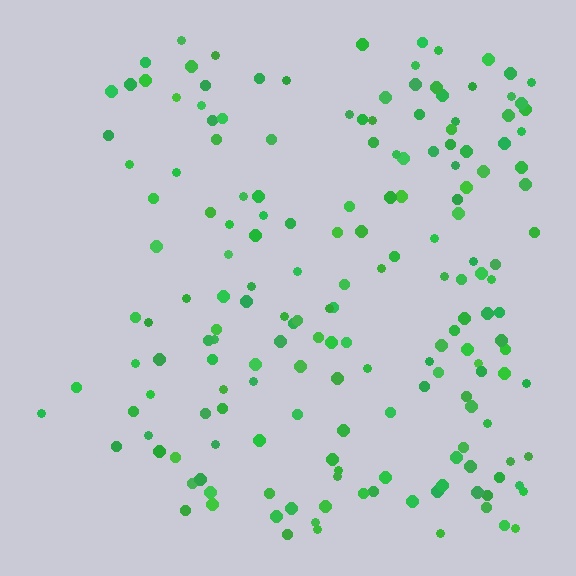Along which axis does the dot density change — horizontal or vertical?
Horizontal.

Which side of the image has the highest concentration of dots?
The right.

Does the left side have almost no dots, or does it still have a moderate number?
Still a moderate number, just noticeably fewer than the right.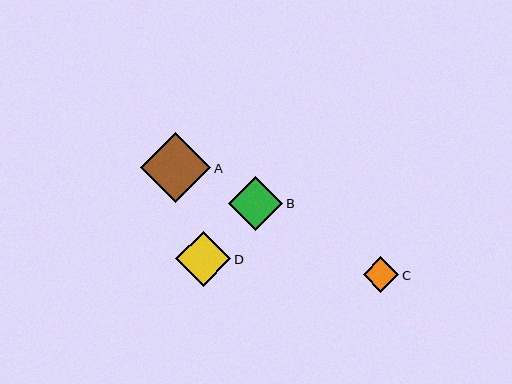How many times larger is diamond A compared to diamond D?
Diamond A is approximately 1.3 times the size of diamond D.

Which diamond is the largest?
Diamond A is the largest with a size of approximately 70 pixels.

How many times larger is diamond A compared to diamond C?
Diamond A is approximately 2.0 times the size of diamond C.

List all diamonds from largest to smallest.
From largest to smallest: A, D, B, C.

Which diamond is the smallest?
Diamond C is the smallest with a size of approximately 36 pixels.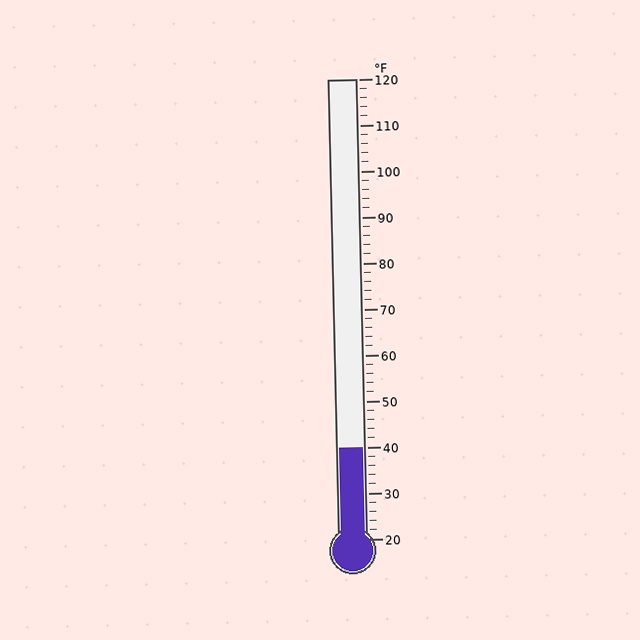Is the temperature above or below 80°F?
The temperature is below 80°F.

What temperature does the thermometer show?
The thermometer shows approximately 40°F.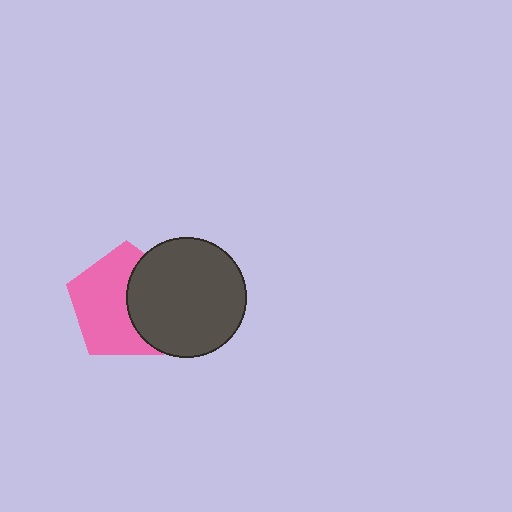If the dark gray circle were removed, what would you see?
You would see the complete pink pentagon.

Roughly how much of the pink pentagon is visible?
About half of it is visible (roughly 60%).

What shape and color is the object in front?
The object in front is a dark gray circle.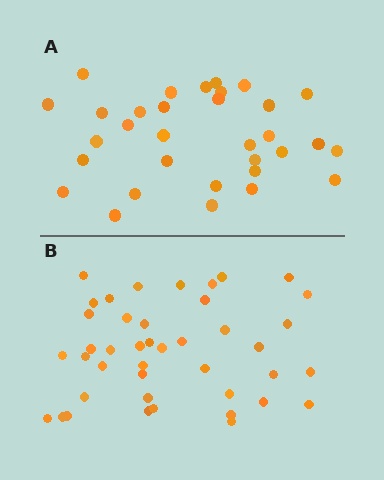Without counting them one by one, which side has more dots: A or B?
Region B (the bottom region) has more dots.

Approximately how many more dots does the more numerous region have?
Region B has roughly 10 or so more dots than region A.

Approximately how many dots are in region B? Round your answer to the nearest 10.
About 40 dots. (The exact count is 42, which rounds to 40.)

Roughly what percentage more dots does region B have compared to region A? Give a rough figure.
About 30% more.